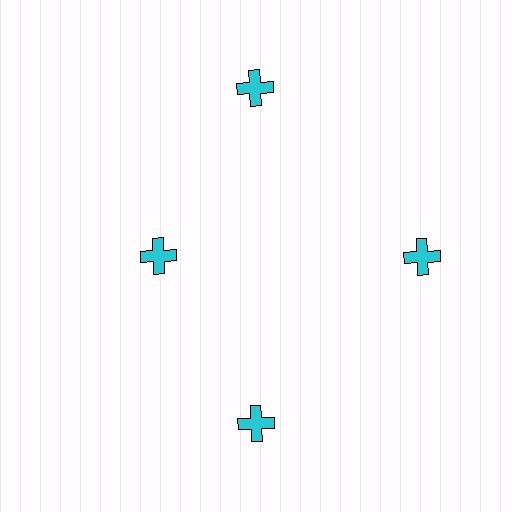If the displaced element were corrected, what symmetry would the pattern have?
It would have 4-fold rotational symmetry — the pattern would map onto itself every 90 degrees.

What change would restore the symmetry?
The symmetry would be restored by moving it outward, back onto the ring so that all 4 crosses sit at equal angles and equal distance from the center.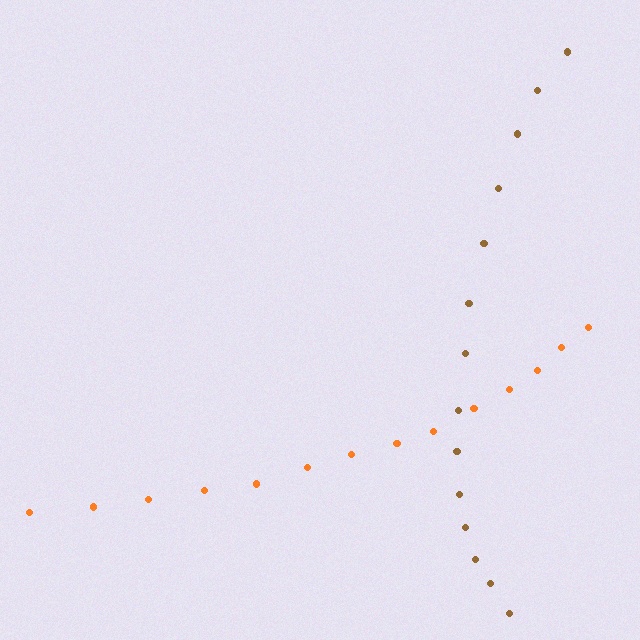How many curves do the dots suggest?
There are 2 distinct paths.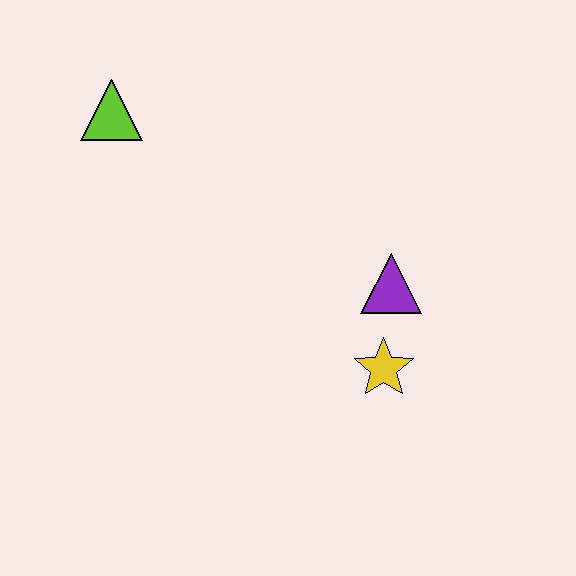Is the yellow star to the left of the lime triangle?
No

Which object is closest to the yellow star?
The purple triangle is closest to the yellow star.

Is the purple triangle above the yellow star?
Yes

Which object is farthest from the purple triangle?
The lime triangle is farthest from the purple triangle.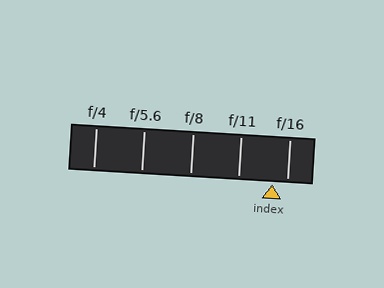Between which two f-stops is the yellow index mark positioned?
The index mark is between f/11 and f/16.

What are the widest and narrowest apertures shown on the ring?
The widest aperture shown is f/4 and the narrowest is f/16.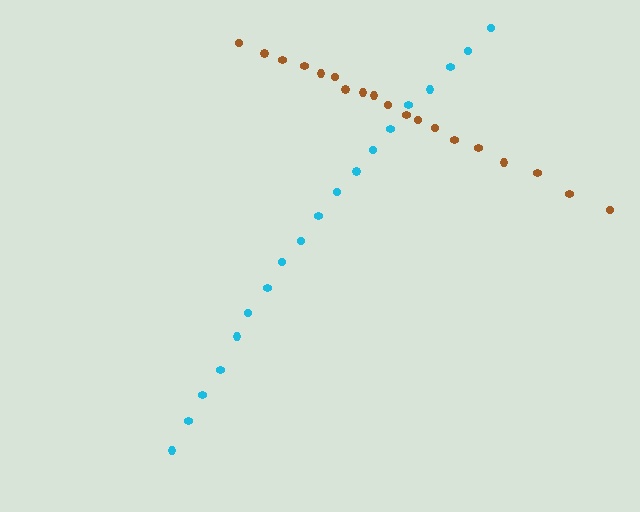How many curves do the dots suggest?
There are 2 distinct paths.